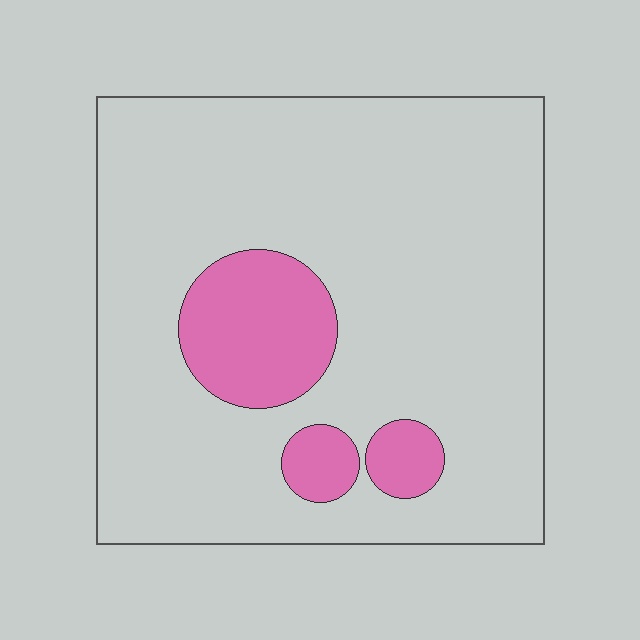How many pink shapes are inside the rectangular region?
3.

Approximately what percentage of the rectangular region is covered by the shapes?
Approximately 15%.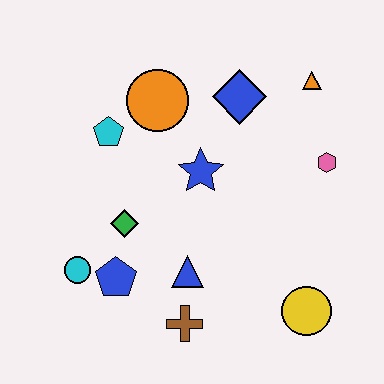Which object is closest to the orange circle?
The cyan pentagon is closest to the orange circle.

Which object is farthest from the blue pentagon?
The orange triangle is farthest from the blue pentagon.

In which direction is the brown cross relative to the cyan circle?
The brown cross is to the right of the cyan circle.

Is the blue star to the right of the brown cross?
Yes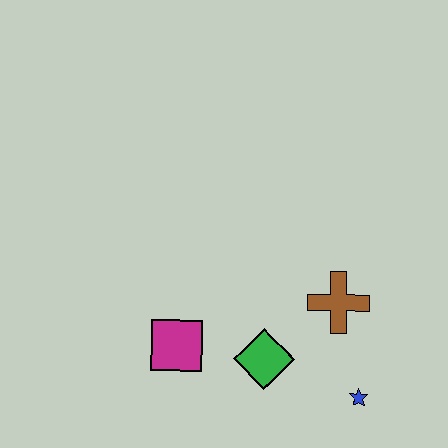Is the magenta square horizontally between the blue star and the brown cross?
No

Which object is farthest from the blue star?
The magenta square is farthest from the blue star.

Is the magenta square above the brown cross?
No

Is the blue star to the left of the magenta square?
No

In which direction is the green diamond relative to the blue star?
The green diamond is to the left of the blue star.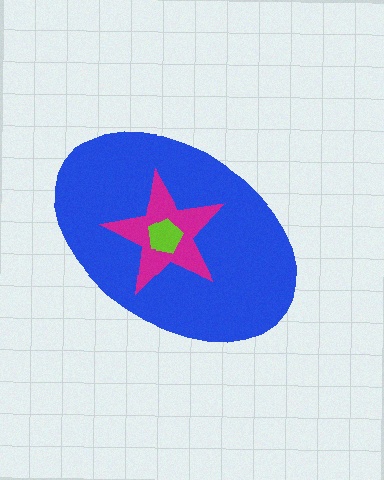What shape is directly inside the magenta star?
The lime pentagon.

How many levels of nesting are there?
3.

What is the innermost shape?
The lime pentagon.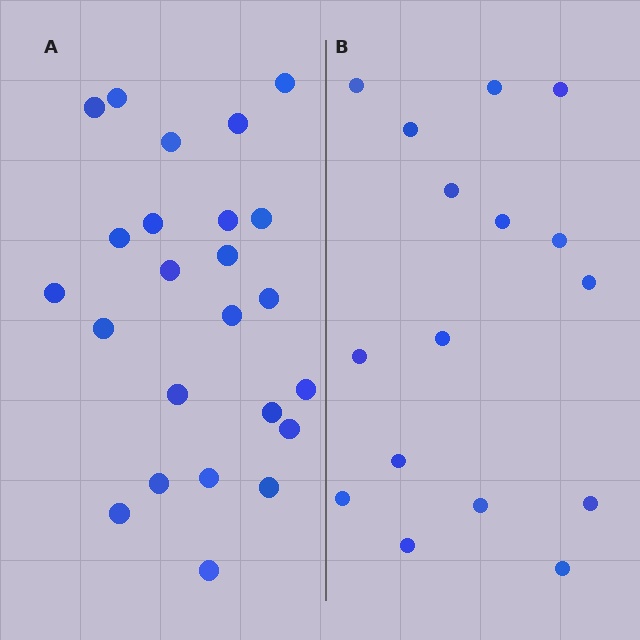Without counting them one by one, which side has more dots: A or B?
Region A (the left region) has more dots.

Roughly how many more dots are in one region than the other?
Region A has roughly 8 or so more dots than region B.